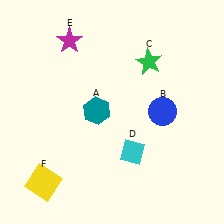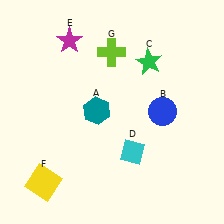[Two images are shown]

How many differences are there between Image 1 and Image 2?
There is 1 difference between the two images.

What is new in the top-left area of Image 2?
A lime cross (G) was added in the top-left area of Image 2.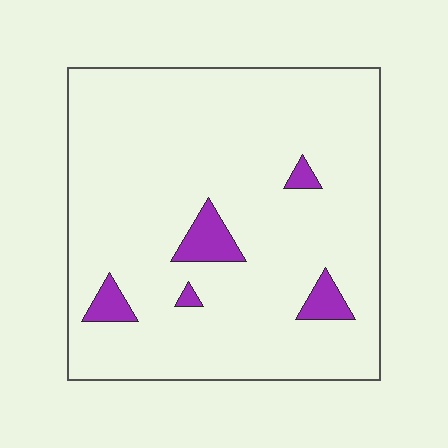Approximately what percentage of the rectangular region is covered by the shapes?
Approximately 5%.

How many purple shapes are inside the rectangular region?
5.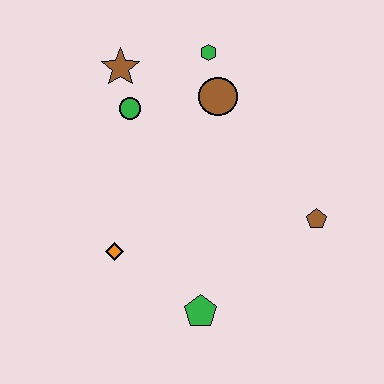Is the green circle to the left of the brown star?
No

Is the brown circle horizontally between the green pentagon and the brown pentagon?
Yes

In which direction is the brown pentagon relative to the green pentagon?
The brown pentagon is to the right of the green pentagon.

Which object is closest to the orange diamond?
The green pentagon is closest to the orange diamond.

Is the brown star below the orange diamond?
No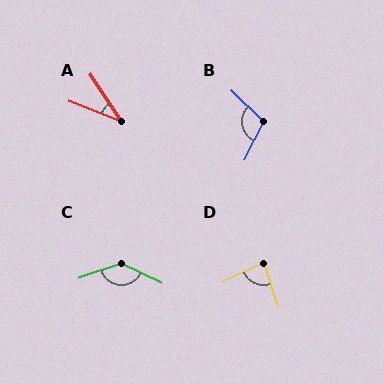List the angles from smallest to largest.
A (35°), D (83°), B (107°), C (135°).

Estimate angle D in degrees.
Approximately 83 degrees.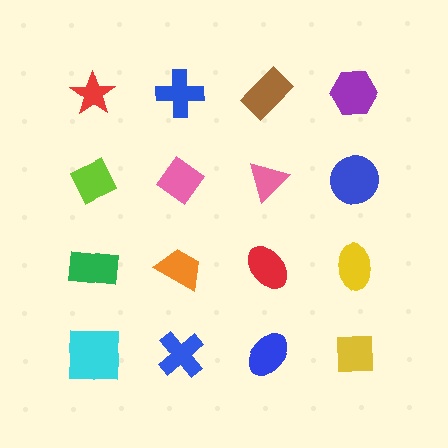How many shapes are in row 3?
4 shapes.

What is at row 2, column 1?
A lime diamond.